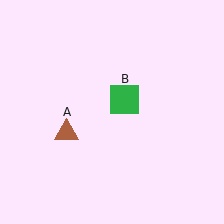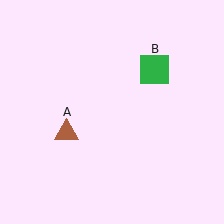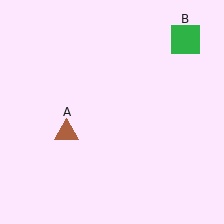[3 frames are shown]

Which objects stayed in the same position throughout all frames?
Brown triangle (object A) remained stationary.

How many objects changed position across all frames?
1 object changed position: green square (object B).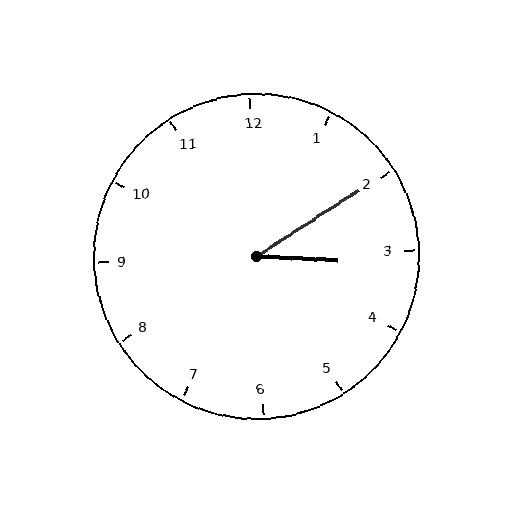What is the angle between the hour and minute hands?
Approximately 35 degrees.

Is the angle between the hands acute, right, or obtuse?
It is acute.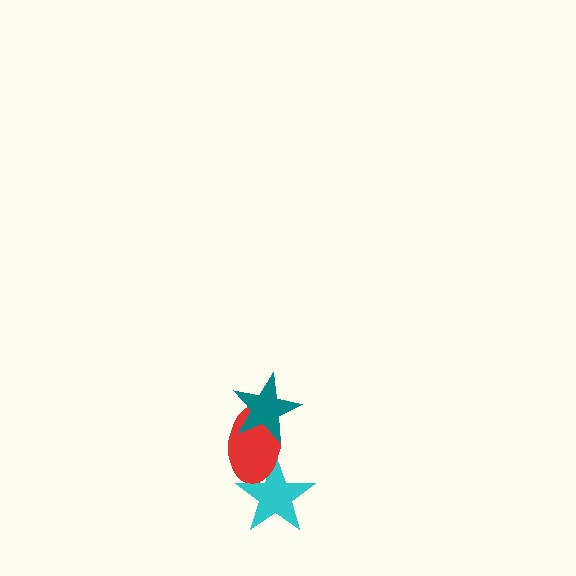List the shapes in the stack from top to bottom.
From top to bottom: the teal star, the red ellipse, the cyan star.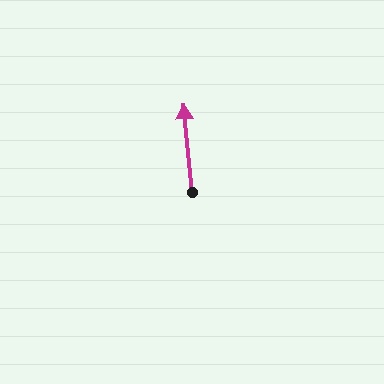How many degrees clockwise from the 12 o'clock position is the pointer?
Approximately 354 degrees.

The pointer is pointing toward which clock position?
Roughly 12 o'clock.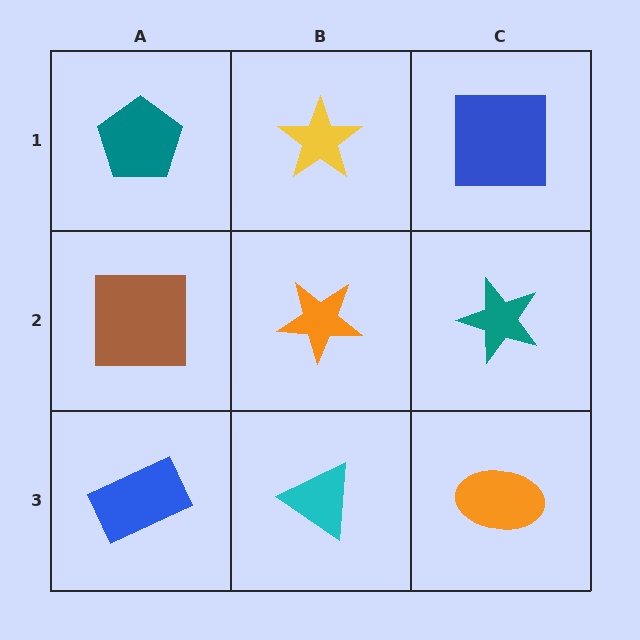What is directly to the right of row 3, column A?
A cyan triangle.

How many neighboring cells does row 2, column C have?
3.